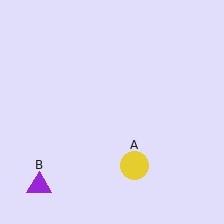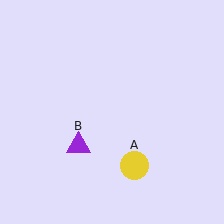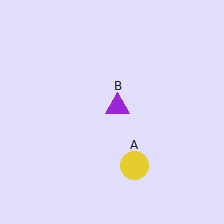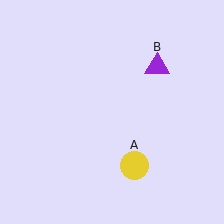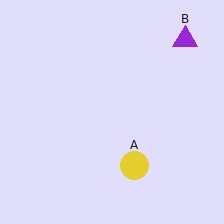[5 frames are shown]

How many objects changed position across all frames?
1 object changed position: purple triangle (object B).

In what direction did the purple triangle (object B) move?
The purple triangle (object B) moved up and to the right.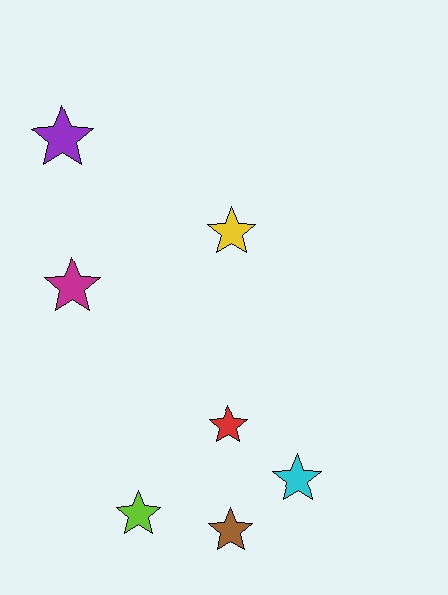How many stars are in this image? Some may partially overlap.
There are 7 stars.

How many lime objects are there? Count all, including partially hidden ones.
There is 1 lime object.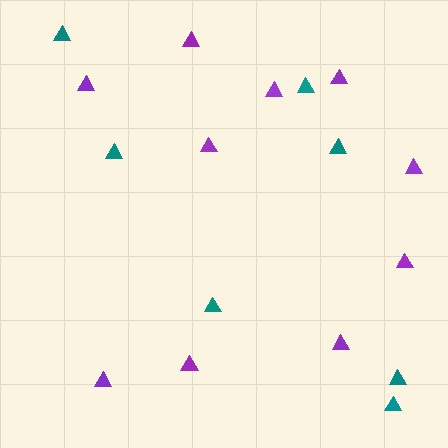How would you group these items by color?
There are 2 groups: one group of teal triangles (7) and one group of purple triangles (10).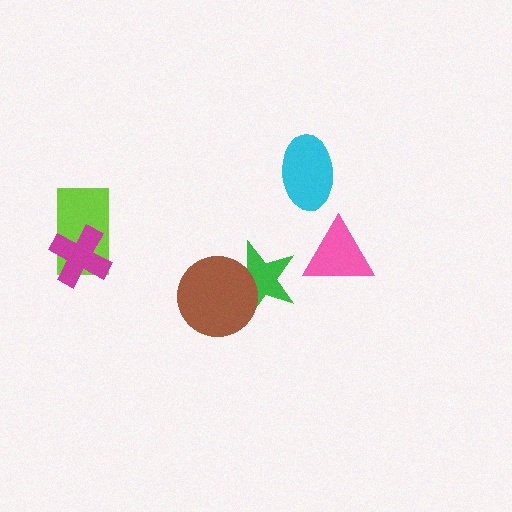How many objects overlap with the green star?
1 object overlaps with the green star.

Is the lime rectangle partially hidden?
Yes, it is partially covered by another shape.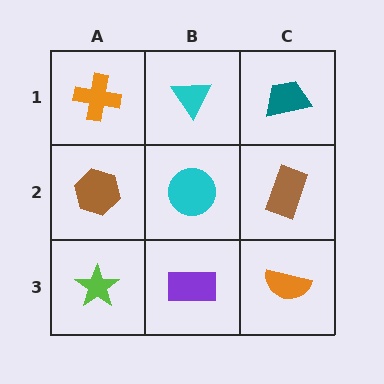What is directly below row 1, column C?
A brown rectangle.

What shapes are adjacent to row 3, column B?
A cyan circle (row 2, column B), a lime star (row 3, column A), an orange semicircle (row 3, column C).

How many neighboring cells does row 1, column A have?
2.